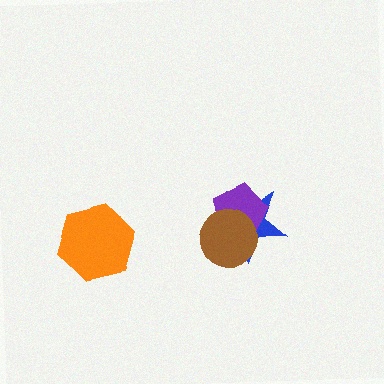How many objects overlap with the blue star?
2 objects overlap with the blue star.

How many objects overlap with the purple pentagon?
2 objects overlap with the purple pentagon.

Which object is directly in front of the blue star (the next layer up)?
The purple pentagon is directly in front of the blue star.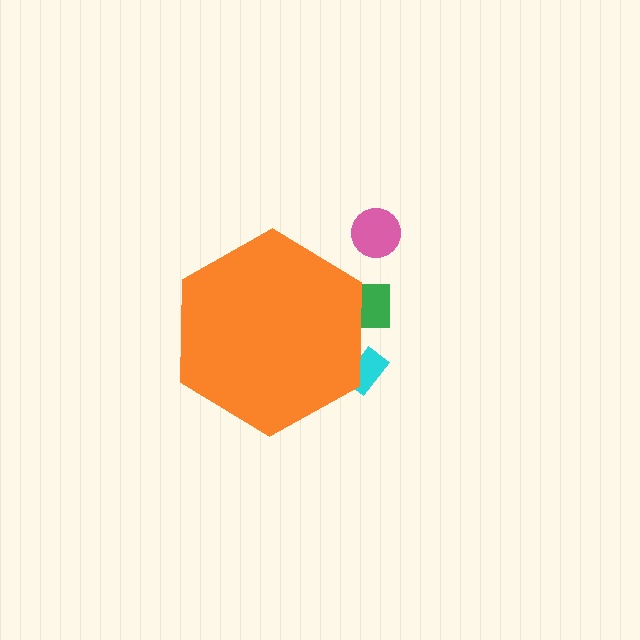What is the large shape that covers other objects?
An orange hexagon.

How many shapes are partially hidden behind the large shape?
2 shapes are partially hidden.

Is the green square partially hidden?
Yes, the green square is partially hidden behind the orange hexagon.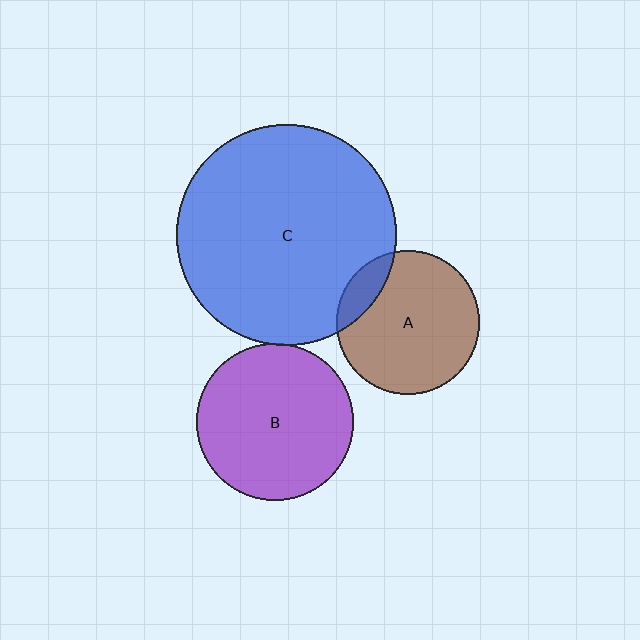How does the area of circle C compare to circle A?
Approximately 2.4 times.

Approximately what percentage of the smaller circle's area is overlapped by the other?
Approximately 5%.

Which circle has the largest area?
Circle C (blue).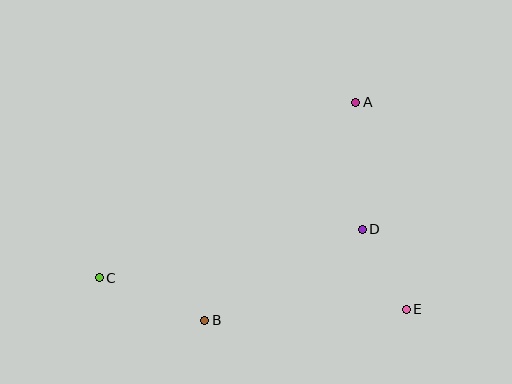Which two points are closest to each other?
Points D and E are closest to each other.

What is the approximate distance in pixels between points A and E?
The distance between A and E is approximately 213 pixels.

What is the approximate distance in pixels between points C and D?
The distance between C and D is approximately 267 pixels.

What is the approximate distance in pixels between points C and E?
The distance between C and E is approximately 309 pixels.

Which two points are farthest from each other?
Points A and C are farthest from each other.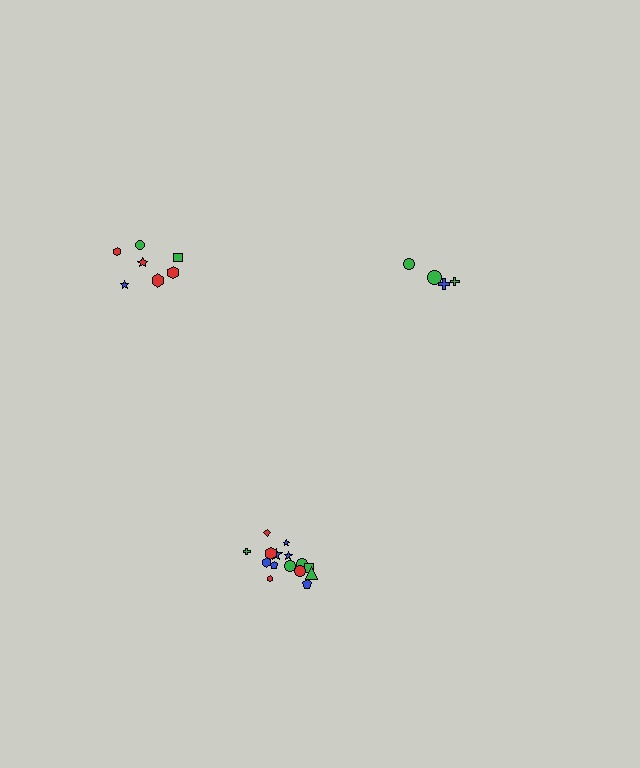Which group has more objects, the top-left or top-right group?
The top-left group.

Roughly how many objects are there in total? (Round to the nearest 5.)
Roughly 25 objects in total.